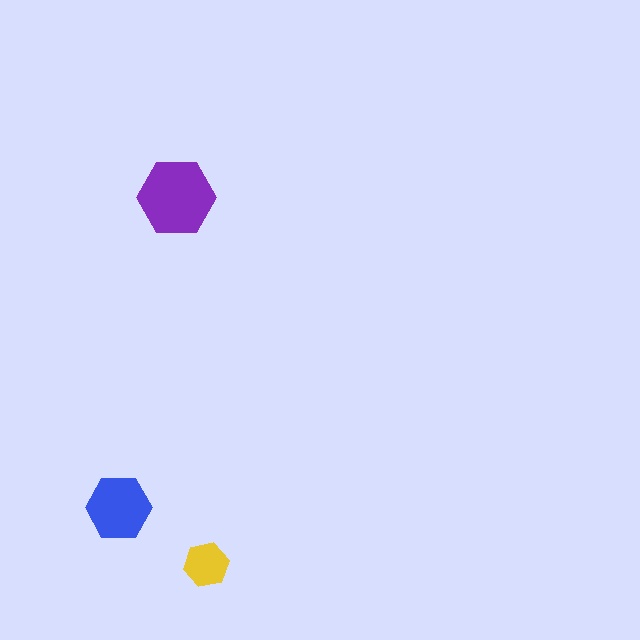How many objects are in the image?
There are 3 objects in the image.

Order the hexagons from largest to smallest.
the purple one, the blue one, the yellow one.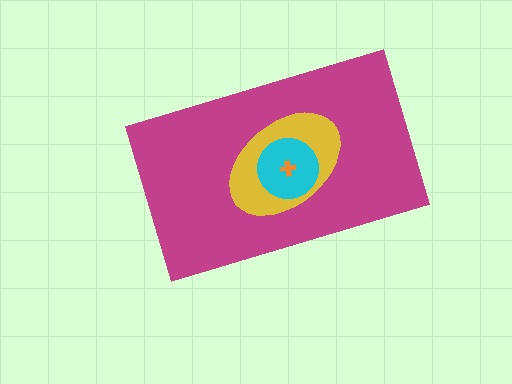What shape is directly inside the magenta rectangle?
The yellow ellipse.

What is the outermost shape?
The magenta rectangle.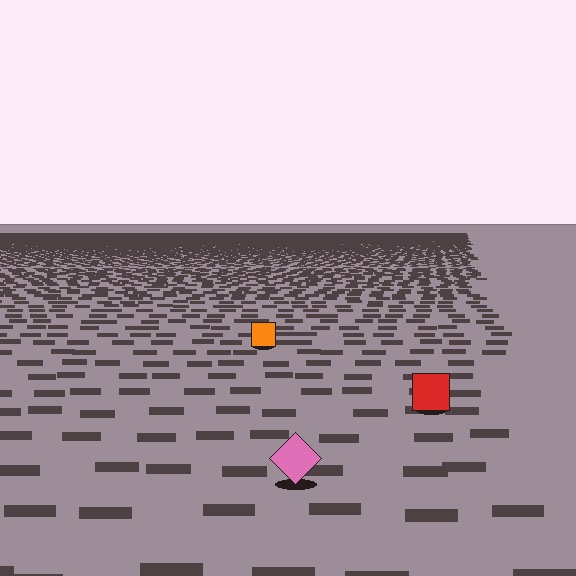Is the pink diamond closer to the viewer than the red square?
Yes. The pink diamond is closer — you can tell from the texture gradient: the ground texture is coarser near it.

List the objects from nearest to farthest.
From nearest to farthest: the pink diamond, the red square, the orange square.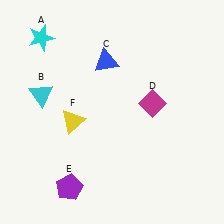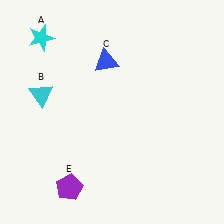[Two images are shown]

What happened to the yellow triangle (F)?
The yellow triangle (F) was removed in Image 2. It was in the bottom-left area of Image 1.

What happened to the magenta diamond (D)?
The magenta diamond (D) was removed in Image 2. It was in the top-right area of Image 1.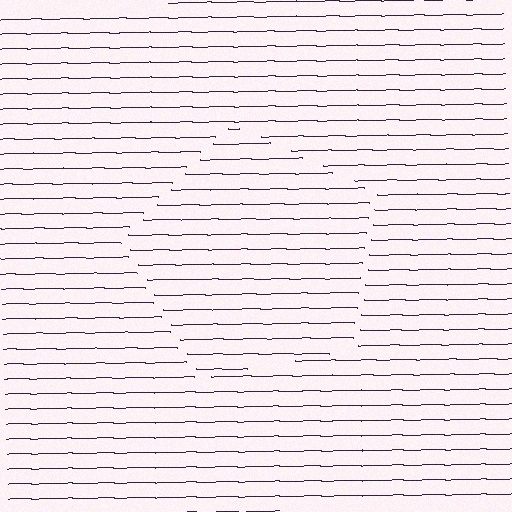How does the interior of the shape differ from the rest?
The interior of the shape contains the same grating, shifted by half a period — the contour is defined by the phase discontinuity where line-ends from the inner and outer gratings abut.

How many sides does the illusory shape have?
5 sides — the line-ends trace a pentagon.